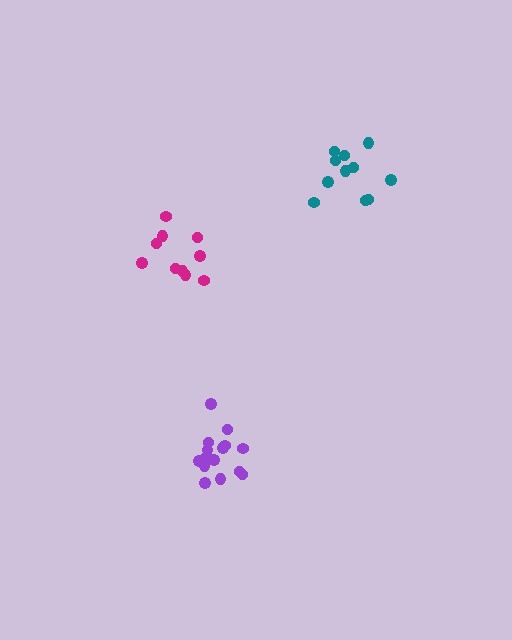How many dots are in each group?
Group 1: 11 dots, Group 2: 15 dots, Group 3: 10 dots (36 total).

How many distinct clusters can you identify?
There are 3 distinct clusters.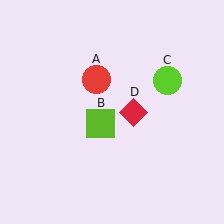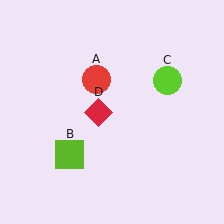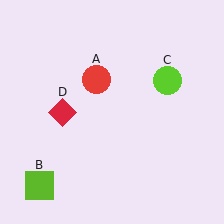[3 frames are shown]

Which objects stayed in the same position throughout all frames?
Red circle (object A) and lime circle (object C) remained stationary.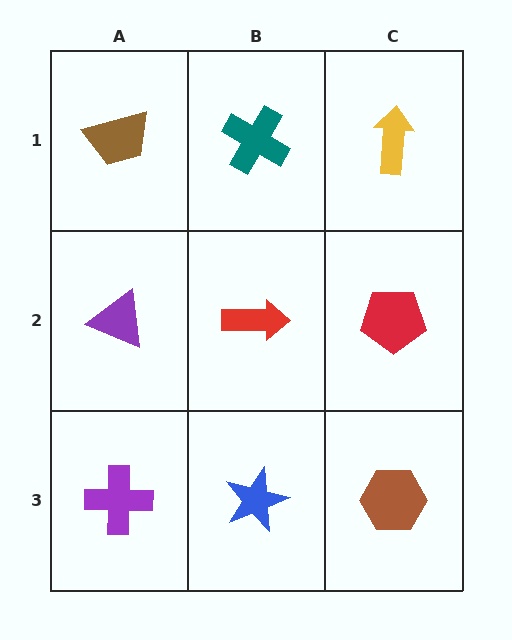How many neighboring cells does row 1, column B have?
3.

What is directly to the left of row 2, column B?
A purple triangle.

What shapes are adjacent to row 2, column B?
A teal cross (row 1, column B), a blue star (row 3, column B), a purple triangle (row 2, column A), a red pentagon (row 2, column C).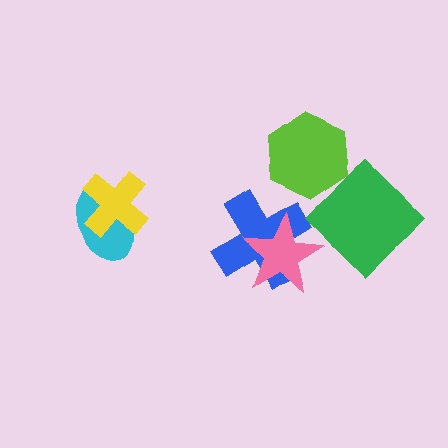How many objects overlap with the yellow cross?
1 object overlaps with the yellow cross.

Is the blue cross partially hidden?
Yes, it is partially covered by another shape.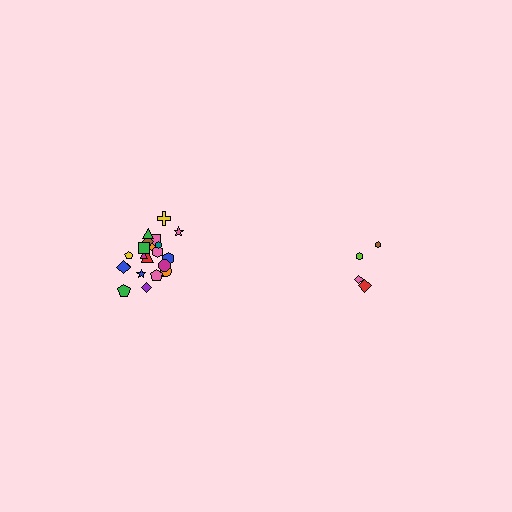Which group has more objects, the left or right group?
The left group.